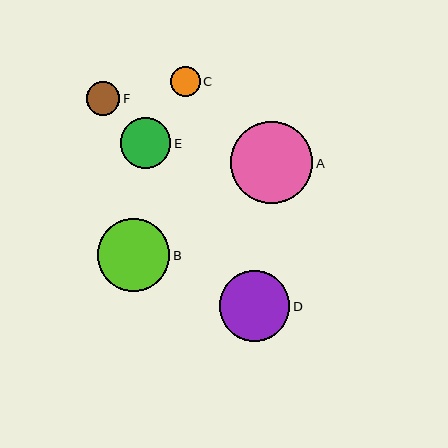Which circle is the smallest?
Circle C is the smallest with a size of approximately 29 pixels.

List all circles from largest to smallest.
From largest to smallest: A, B, D, E, F, C.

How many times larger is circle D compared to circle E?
Circle D is approximately 1.4 times the size of circle E.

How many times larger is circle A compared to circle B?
Circle A is approximately 1.1 times the size of circle B.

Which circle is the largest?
Circle A is the largest with a size of approximately 82 pixels.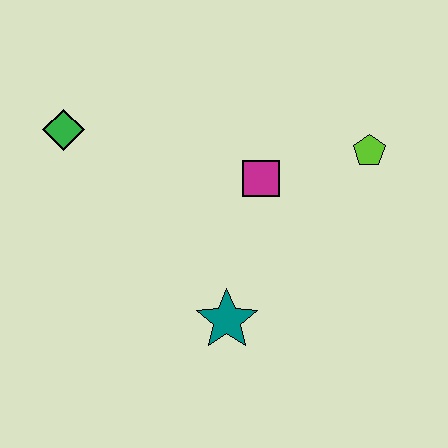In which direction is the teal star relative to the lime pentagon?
The teal star is below the lime pentagon.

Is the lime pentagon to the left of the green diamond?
No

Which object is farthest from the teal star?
The green diamond is farthest from the teal star.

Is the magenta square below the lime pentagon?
Yes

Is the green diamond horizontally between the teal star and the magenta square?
No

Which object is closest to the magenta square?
The lime pentagon is closest to the magenta square.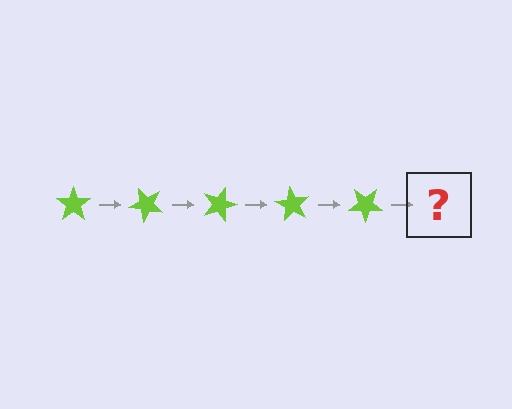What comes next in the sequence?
The next element should be a lime star rotated 225 degrees.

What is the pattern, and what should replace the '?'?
The pattern is that the star rotates 45 degrees each step. The '?' should be a lime star rotated 225 degrees.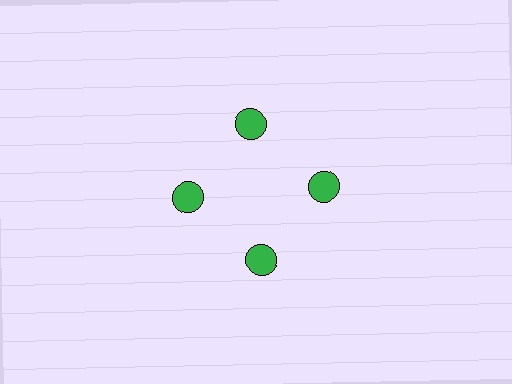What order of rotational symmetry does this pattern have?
This pattern has 4-fold rotational symmetry.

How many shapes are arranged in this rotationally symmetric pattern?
There are 4 shapes, arranged in 4 groups of 1.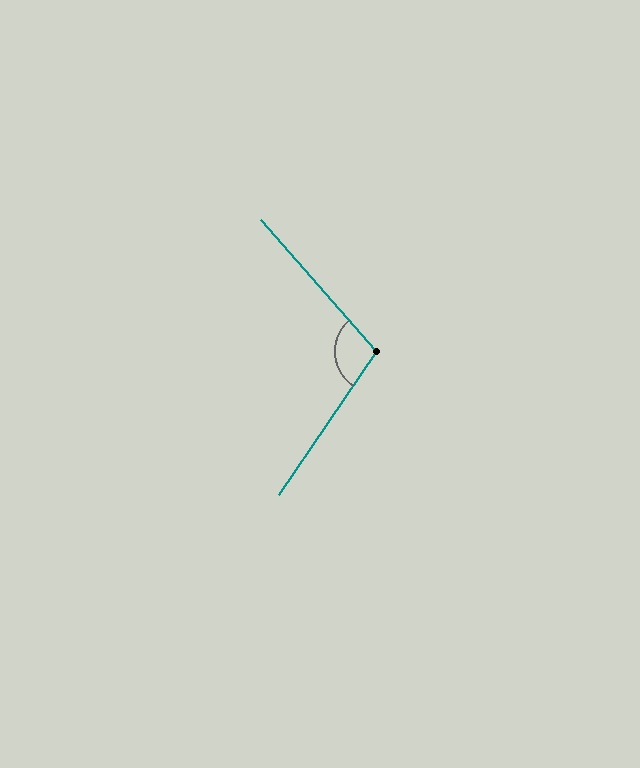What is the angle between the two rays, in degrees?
Approximately 104 degrees.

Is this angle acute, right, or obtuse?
It is obtuse.